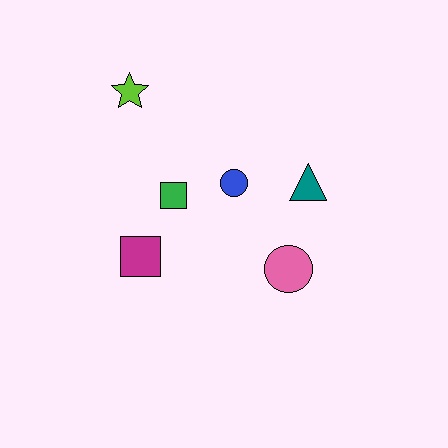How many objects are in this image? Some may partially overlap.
There are 6 objects.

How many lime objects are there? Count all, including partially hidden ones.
There is 1 lime object.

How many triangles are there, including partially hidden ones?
There is 1 triangle.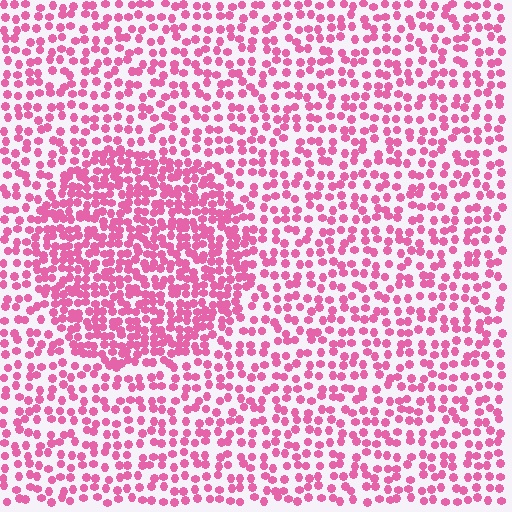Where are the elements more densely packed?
The elements are more densely packed inside the circle boundary.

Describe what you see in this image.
The image contains small pink elements arranged at two different densities. A circle-shaped region is visible where the elements are more densely packed than the surrounding area.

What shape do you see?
I see a circle.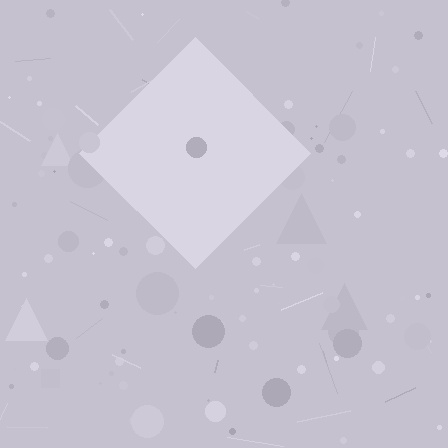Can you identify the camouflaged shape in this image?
The camouflaged shape is a diamond.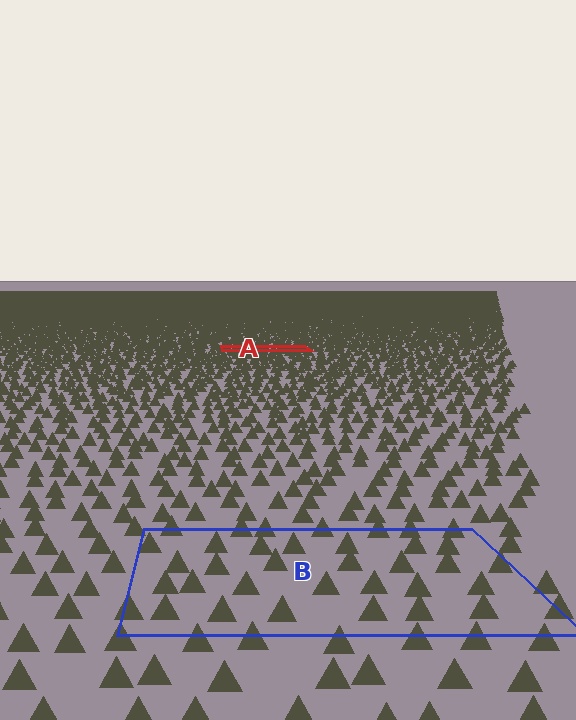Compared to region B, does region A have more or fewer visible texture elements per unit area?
Region A has more texture elements per unit area — they are packed more densely because it is farther away.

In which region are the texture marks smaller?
The texture marks are smaller in region A, because it is farther away.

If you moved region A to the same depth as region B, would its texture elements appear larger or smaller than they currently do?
They would appear larger. At a closer depth, the same texture elements are projected at a bigger on-screen size.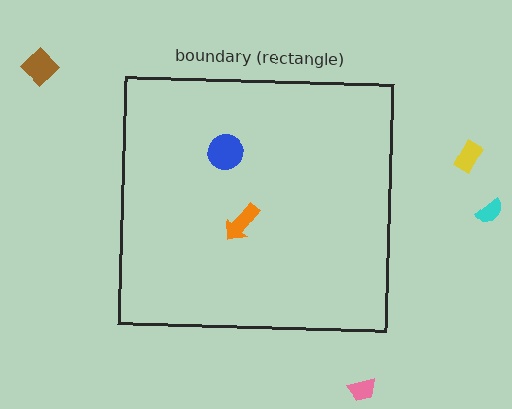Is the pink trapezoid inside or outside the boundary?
Outside.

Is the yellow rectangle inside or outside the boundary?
Outside.